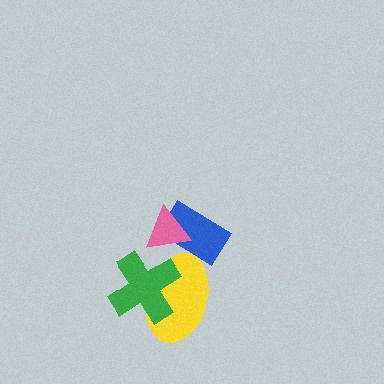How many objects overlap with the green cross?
1 object overlaps with the green cross.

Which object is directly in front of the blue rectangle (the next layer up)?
The pink triangle is directly in front of the blue rectangle.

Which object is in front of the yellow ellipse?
The green cross is in front of the yellow ellipse.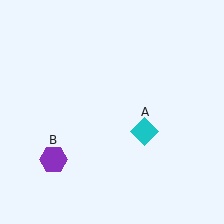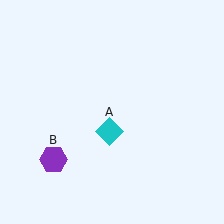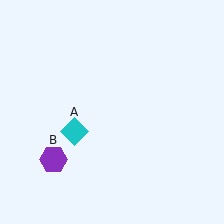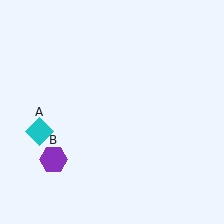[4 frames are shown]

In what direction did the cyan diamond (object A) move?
The cyan diamond (object A) moved left.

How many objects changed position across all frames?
1 object changed position: cyan diamond (object A).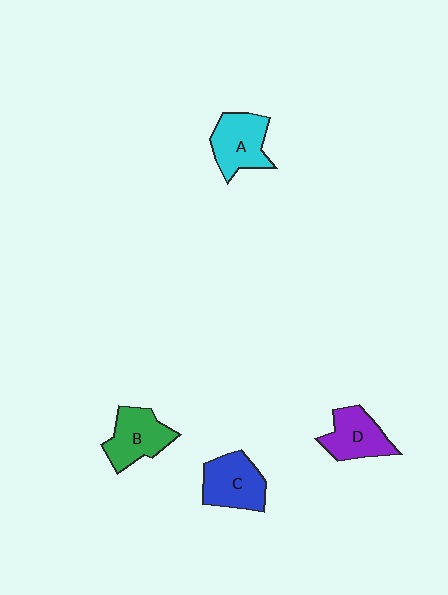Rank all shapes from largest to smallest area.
From largest to smallest: A (cyan), C (blue), B (green), D (purple).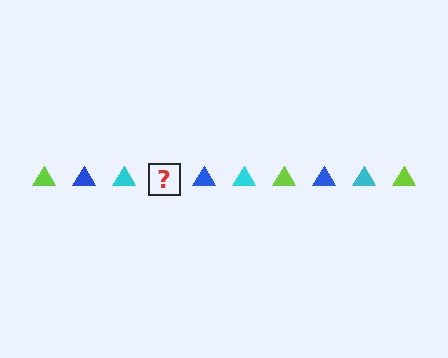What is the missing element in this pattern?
The missing element is a lime triangle.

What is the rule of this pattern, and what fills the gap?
The rule is that the pattern cycles through lime, blue, cyan triangles. The gap should be filled with a lime triangle.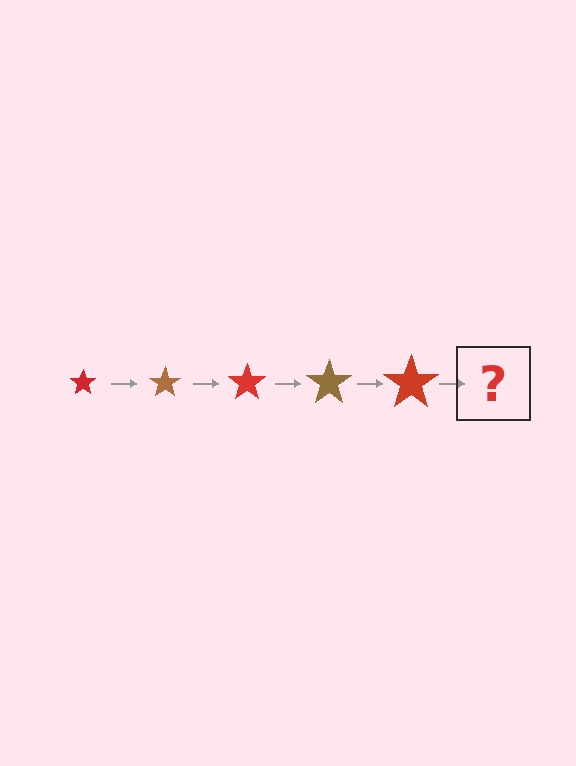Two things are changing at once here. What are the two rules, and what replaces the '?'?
The two rules are that the star grows larger each step and the color cycles through red and brown. The '?' should be a brown star, larger than the previous one.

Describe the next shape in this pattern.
It should be a brown star, larger than the previous one.